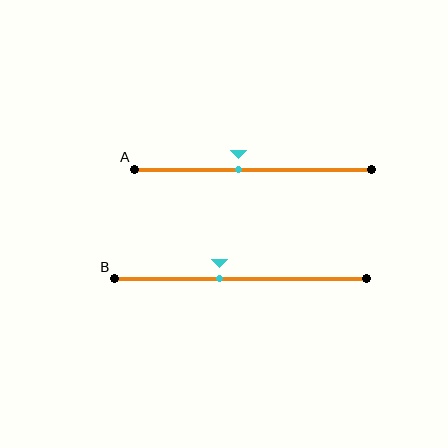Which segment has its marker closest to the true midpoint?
Segment A has its marker closest to the true midpoint.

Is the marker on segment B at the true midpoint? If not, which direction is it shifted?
No, the marker on segment B is shifted to the left by about 9% of the segment length.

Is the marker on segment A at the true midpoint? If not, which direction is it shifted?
No, the marker on segment A is shifted to the left by about 6% of the segment length.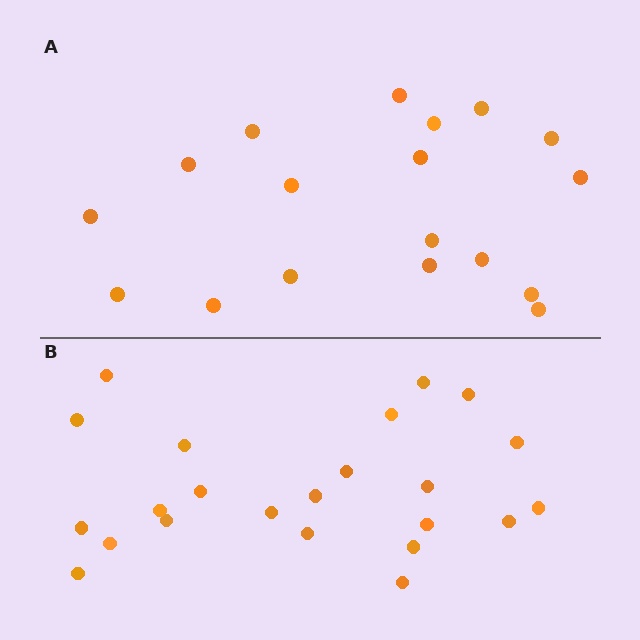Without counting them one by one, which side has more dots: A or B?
Region B (the bottom region) has more dots.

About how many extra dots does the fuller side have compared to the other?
Region B has about 5 more dots than region A.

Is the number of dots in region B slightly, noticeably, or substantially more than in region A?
Region B has noticeably more, but not dramatically so. The ratio is roughly 1.3 to 1.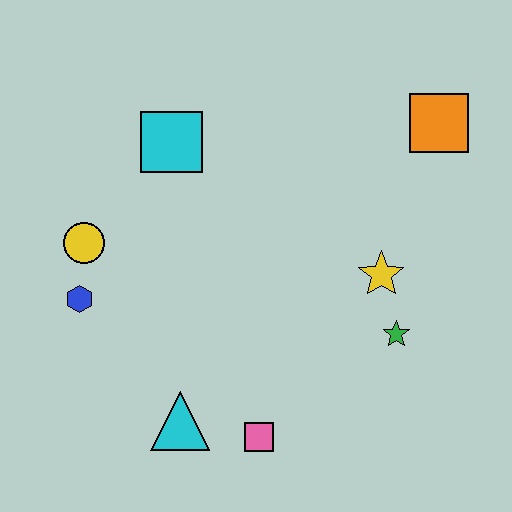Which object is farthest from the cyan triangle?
The orange square is farthest from the cyan triangle.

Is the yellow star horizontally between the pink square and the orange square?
Yes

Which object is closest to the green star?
The yellow star is closest to the green star.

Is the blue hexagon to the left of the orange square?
Yes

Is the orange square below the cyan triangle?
No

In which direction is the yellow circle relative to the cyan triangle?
The yellow circle is above the cyan triangle.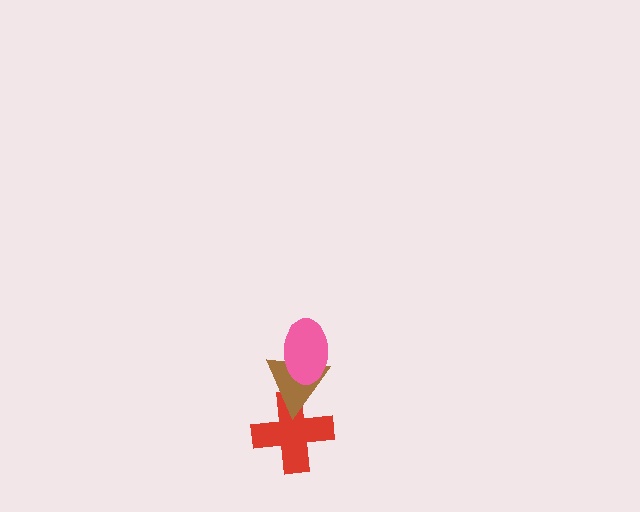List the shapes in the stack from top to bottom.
From top to bottom: the pink ellipse, the brown triangle, the red cross.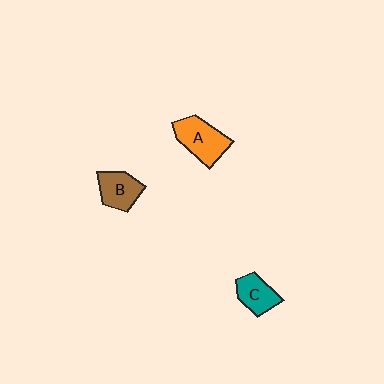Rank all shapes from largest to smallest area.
From largest to smallest: A (orange), B (brown), C (teal).